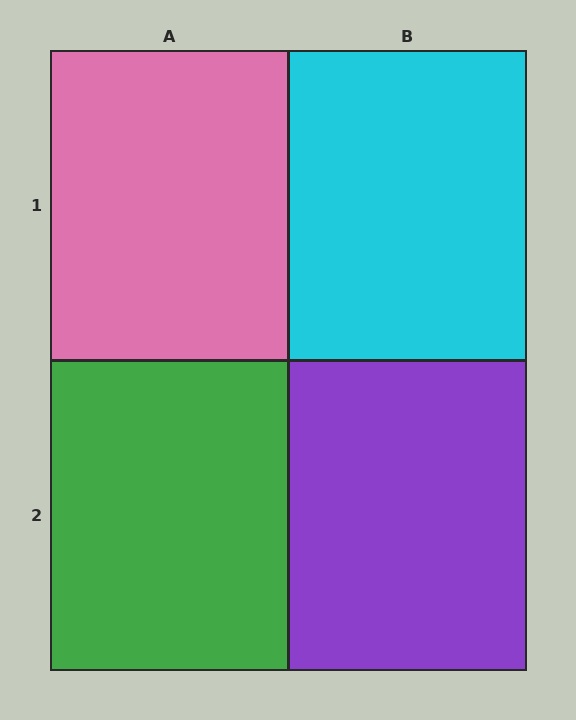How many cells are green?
1 cell is green.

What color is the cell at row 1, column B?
Cyan.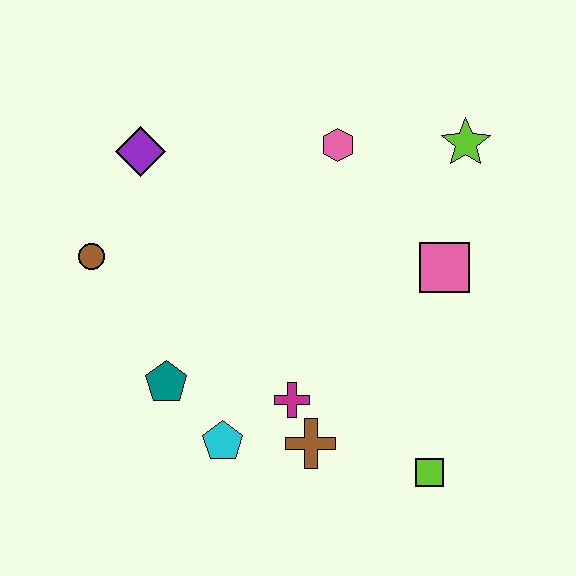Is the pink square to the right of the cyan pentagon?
Yes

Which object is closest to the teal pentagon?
The cyan pentagon is closest to the teal pentagon.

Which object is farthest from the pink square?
The brown circle is farthest from the pink square.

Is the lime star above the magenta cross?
Yes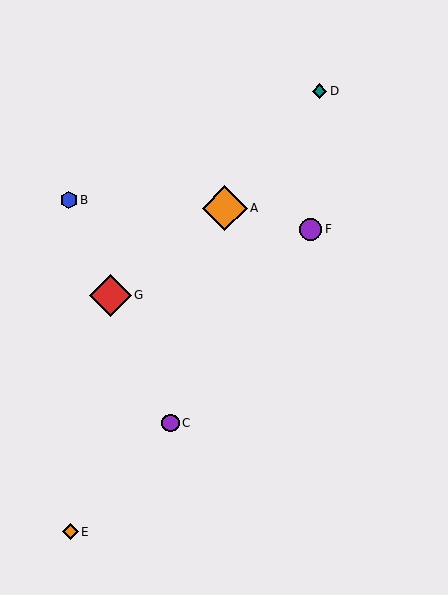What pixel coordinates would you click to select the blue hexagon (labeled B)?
Click at (69, 200) to select the blue hexagon B.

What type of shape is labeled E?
Shape E is an orange diamond.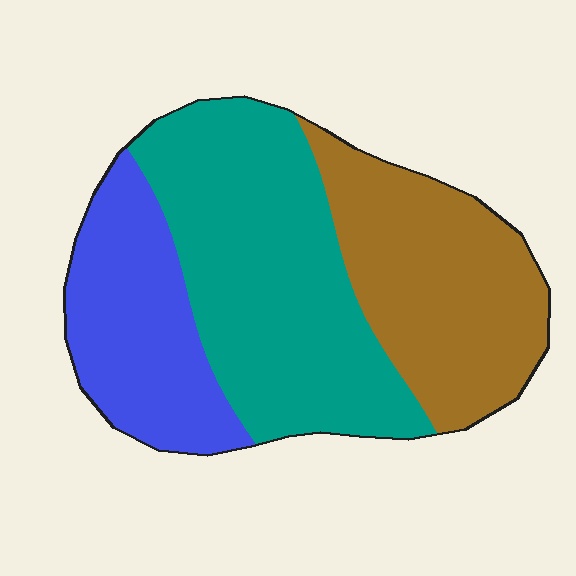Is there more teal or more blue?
Teal.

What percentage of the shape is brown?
Brown covers about 30% of the shape.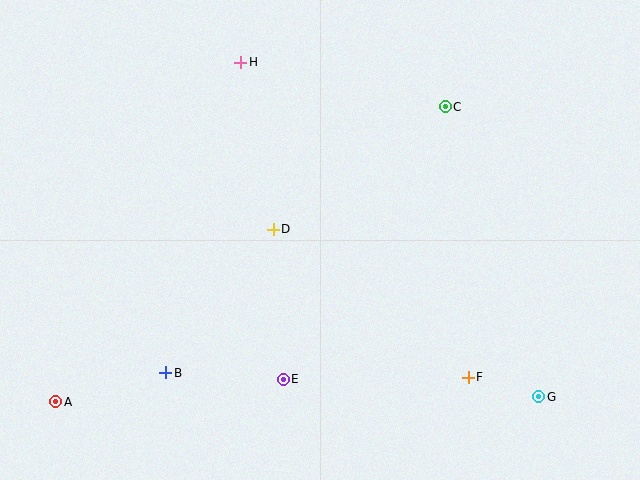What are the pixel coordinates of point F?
Point F is at (468, 377).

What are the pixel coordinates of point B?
Point B is at (166, 373).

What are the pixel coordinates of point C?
Point C is at (445, 107).